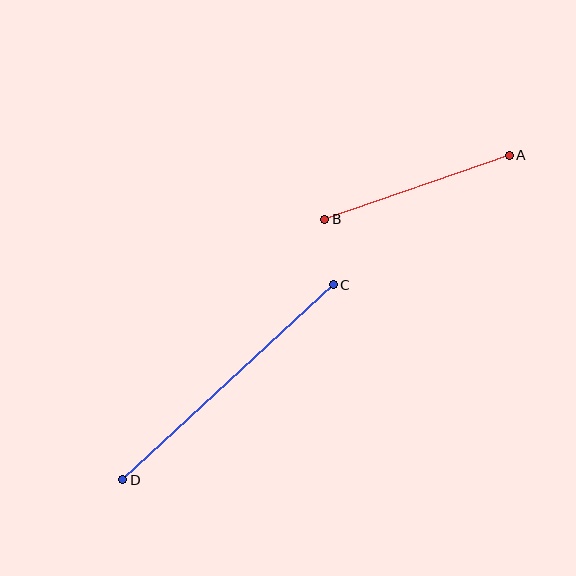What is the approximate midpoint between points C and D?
The midpoint is at approximately (228, 382) pixels.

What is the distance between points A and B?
The distance is approximately 195 pixels.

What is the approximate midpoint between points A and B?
The midpoint is at approximately (417, 187) pixels.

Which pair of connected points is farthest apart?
Points C and D are farthest apart.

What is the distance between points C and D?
The distance is approximately 287 pixels.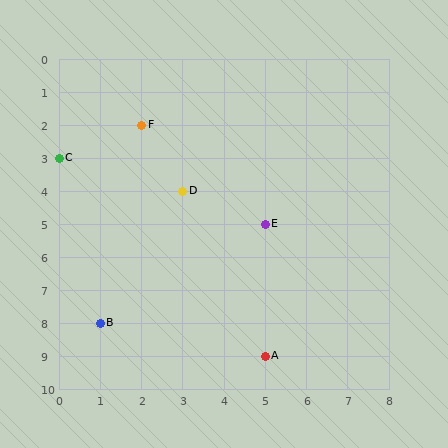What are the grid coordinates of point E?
Point E is at grid coordinates (5, 5).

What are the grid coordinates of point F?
Point F is at grid coordinates (2, 2).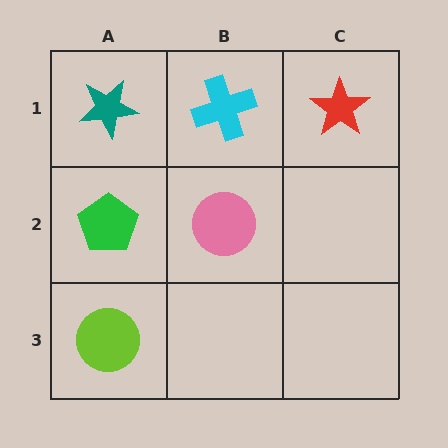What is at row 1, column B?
A cyan cross.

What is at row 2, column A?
A green pentagon.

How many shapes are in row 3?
1 shape.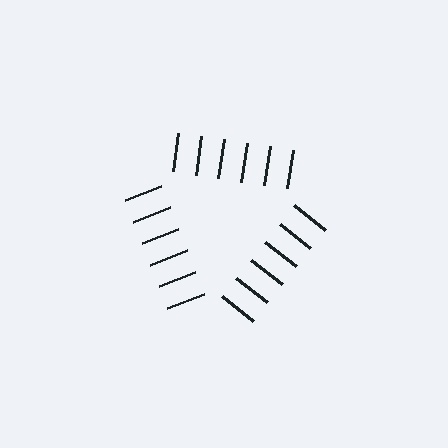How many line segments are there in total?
18 — 6 along each of the 3 edges.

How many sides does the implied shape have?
3 sides — the line-ends trace a triangle.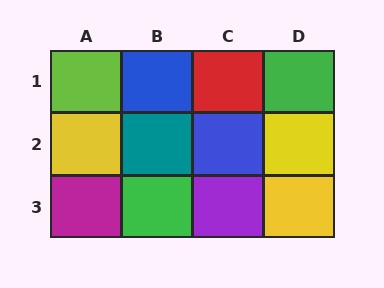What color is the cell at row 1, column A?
Lime.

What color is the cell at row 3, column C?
Purple.